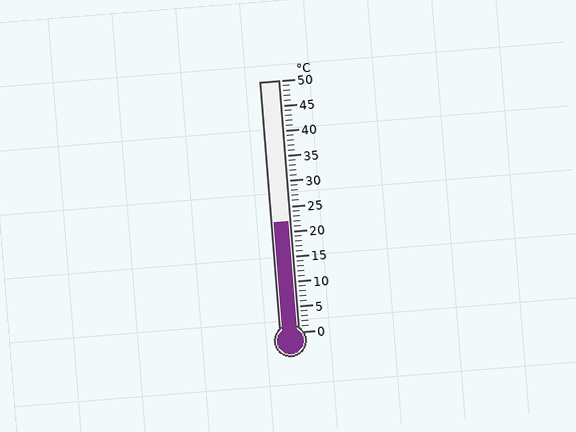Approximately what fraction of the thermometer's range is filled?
The thermometer is filled to approximately 45% of its range.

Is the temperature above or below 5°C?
The temperature is above 5°C.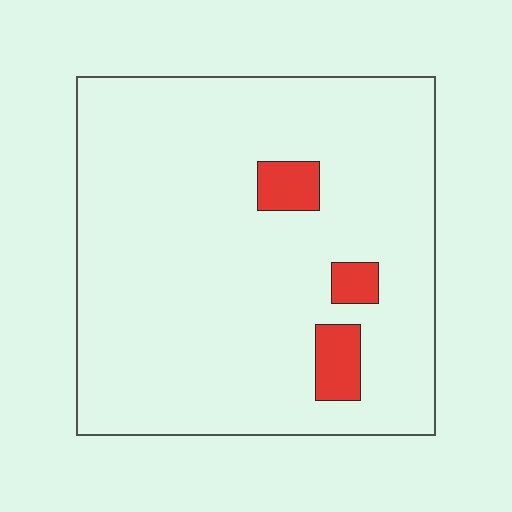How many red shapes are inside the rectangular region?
3.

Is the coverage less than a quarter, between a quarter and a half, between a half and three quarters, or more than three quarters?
Less than a quarter.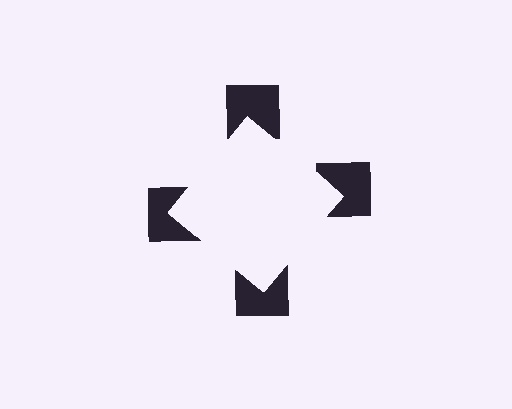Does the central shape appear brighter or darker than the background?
It typically appears slightly brighter than the background, even though no actual brightness change is drawn.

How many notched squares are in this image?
There are 4 — one at each vertex of the illusory square.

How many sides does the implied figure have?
4 sides.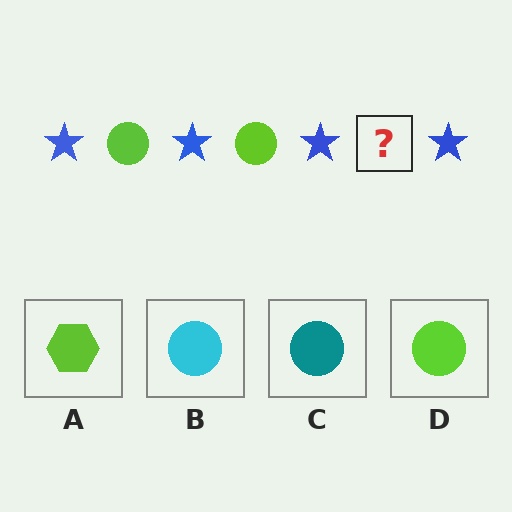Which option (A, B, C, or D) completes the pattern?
D.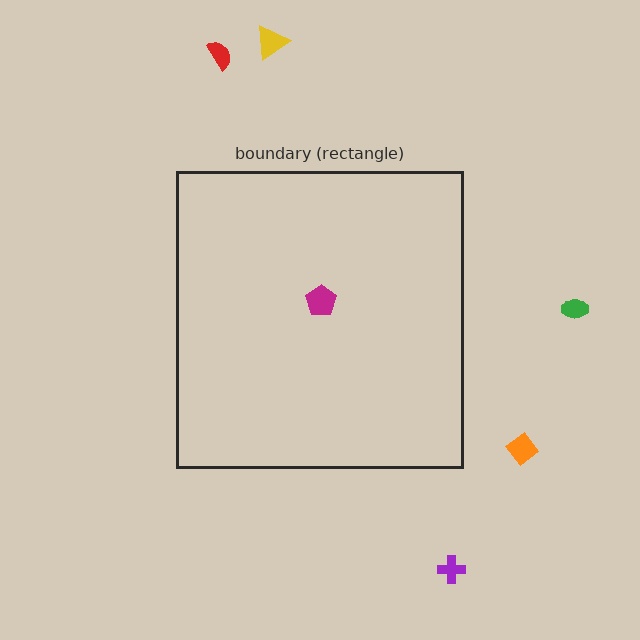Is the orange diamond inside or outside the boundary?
Outside.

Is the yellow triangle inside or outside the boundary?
Outside.